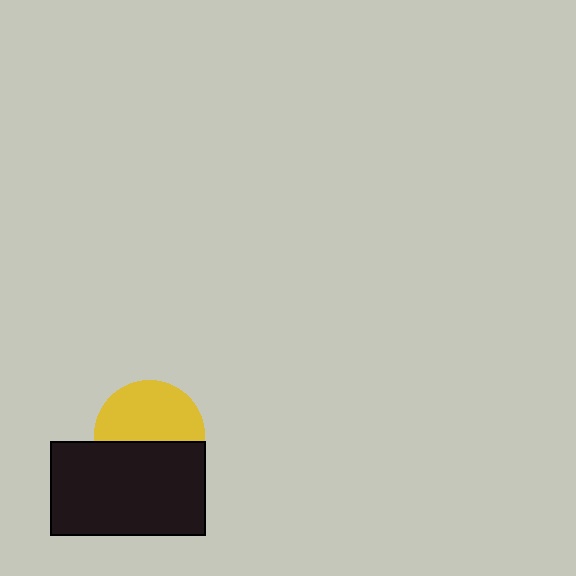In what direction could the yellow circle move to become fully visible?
The yellow circle could move up. That would shift it out from behind the black rectangle entirely.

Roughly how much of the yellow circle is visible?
About half of it is visible (roughly 57%).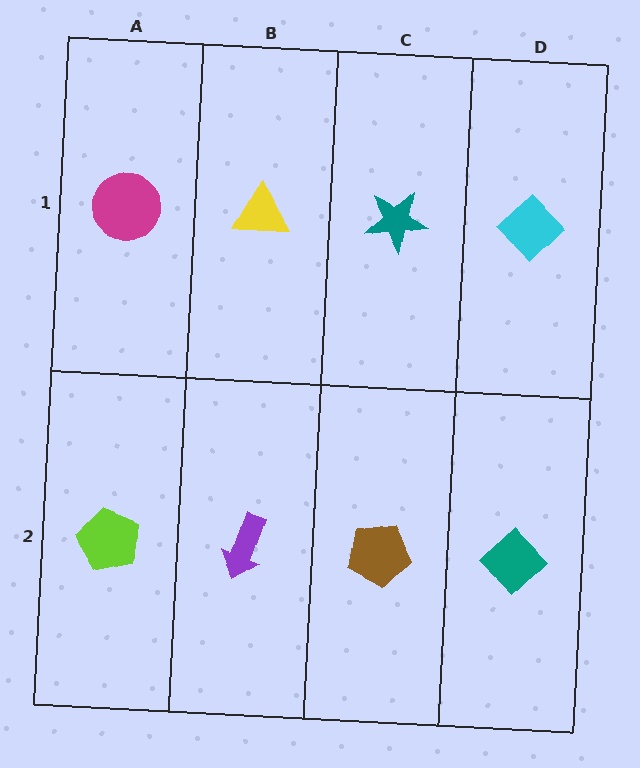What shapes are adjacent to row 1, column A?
A lime pentagon (row 2, column A), a yellow triangle (row 1, column B).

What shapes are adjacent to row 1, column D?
A teal diamond (row 2, column D), a teal star (row 1, column C).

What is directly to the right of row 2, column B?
A brown pentagon.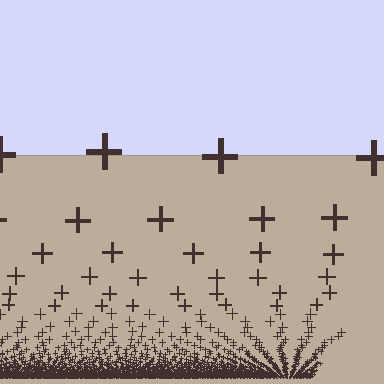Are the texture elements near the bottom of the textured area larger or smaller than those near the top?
Smaller. The gradient is inverted — elements near the bottom are smaller and denser.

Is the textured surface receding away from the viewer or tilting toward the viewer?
The surface appears to tilt toward the viewer. Texture elements get larger and sparser toward the top.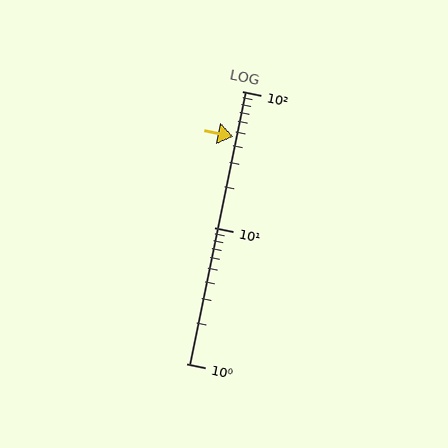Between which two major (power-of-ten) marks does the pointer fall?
The pointer is between 10 and 100.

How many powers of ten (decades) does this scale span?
The scale spans 2 decades, from 1 to 100.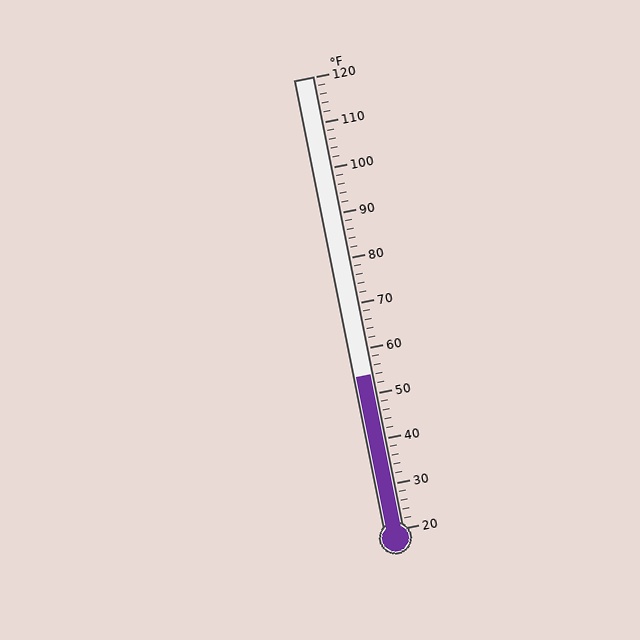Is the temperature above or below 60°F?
The temperature is below 60°F.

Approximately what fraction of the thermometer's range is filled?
The thermometer is filled to approximately 35% of its range.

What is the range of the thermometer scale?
The thermometer scale ranges from 20°F to 120°F.